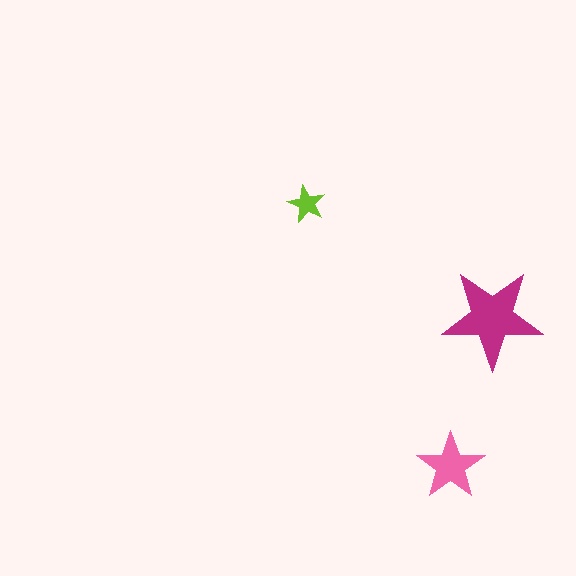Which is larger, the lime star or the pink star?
The pink one.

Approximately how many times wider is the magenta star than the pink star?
About 1.5 times wider.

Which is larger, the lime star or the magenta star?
The magenta one.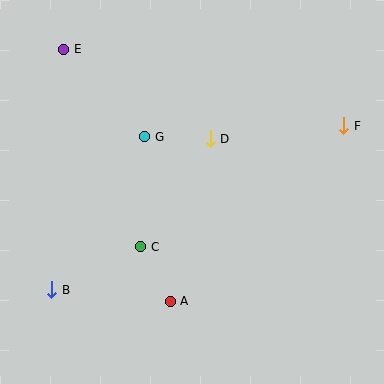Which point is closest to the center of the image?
Point D at (210, 139) is closest to the center.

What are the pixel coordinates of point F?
Point F is at (344, 126).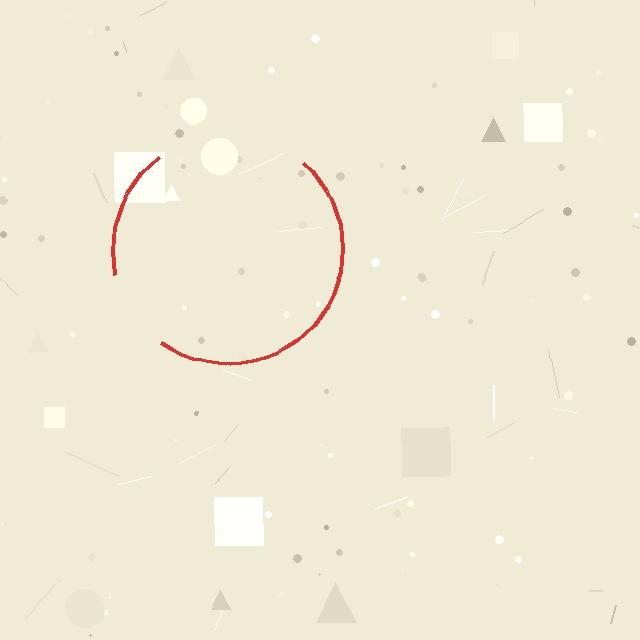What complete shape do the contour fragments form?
The contour fragments form a circle.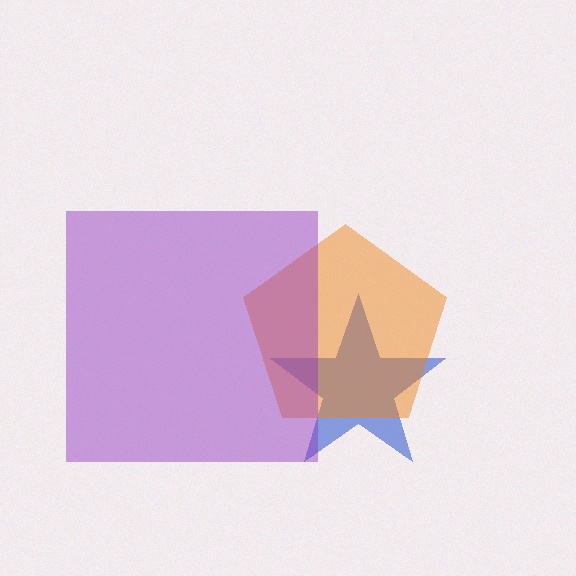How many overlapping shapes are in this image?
There are 3 overlapping shapes in the image.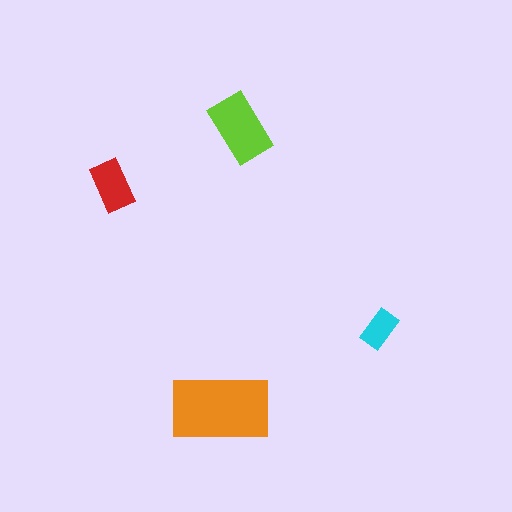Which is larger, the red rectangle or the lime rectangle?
The lime one.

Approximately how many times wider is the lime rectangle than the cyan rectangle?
About 1.5 times wider.